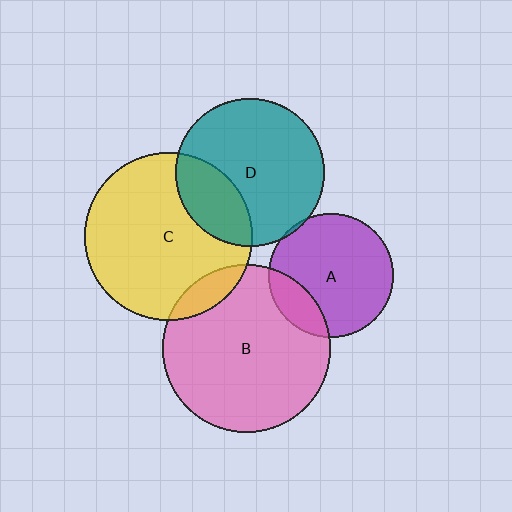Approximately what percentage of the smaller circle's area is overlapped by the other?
Approximately 20%.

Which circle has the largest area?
Circle C (yellow).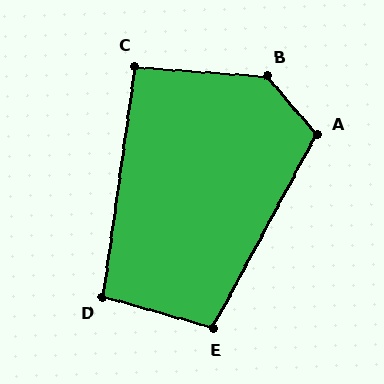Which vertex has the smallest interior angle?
C, at approximately 94 degrees.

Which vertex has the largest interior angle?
B, at approximately 135 degrees.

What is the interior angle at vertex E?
Approximately 102 degrees (obtuse).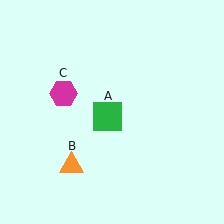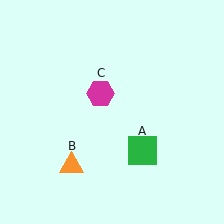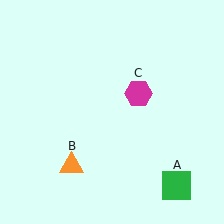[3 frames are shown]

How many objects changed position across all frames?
2 objects changed position: green square (object A), magenta hexagon (object C).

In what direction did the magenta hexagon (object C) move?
The magenta hexagon (object C) moved right.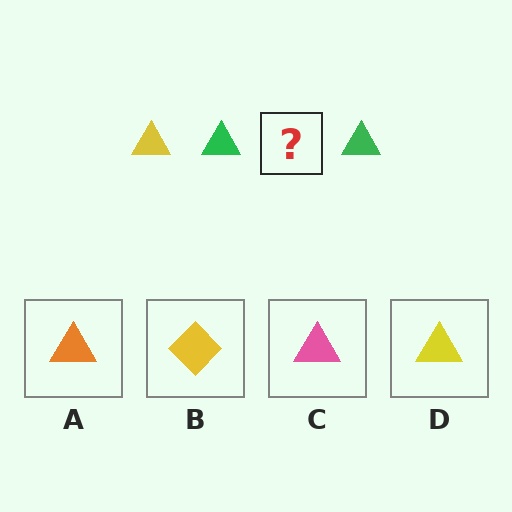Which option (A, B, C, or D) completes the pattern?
D.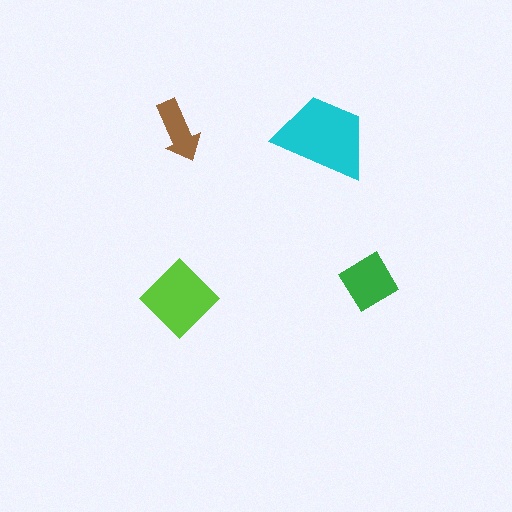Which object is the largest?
The cyan trapezoid.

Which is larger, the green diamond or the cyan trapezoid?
The cyan trapezoid.